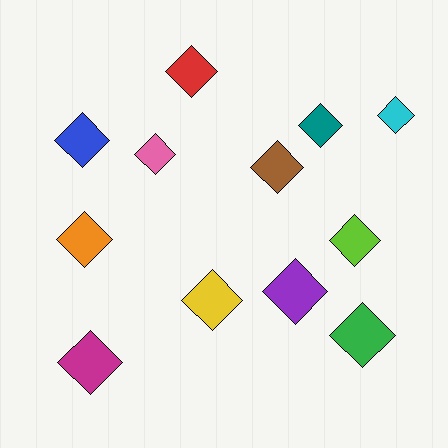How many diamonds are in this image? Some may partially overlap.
There are 12 diamonds.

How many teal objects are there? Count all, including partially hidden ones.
There is 1 teal object.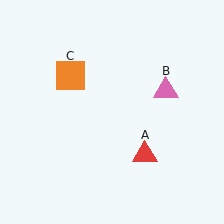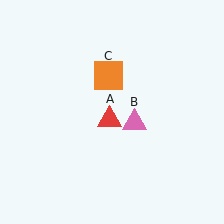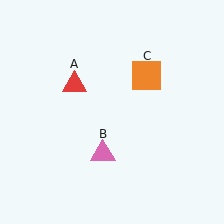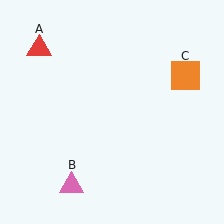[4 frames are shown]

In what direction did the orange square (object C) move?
The orange square (object C) moved right.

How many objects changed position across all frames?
3 objects changed position: red triangle (object A), pink triangle (object B), orange square (object C).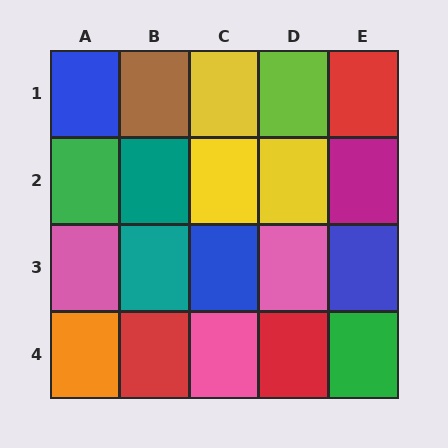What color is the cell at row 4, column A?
Orange.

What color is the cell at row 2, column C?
Yellow.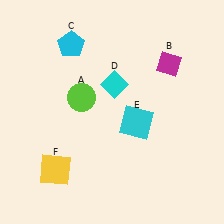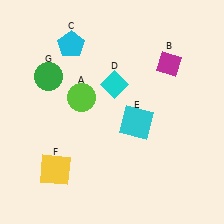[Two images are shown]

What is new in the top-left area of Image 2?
A green circle (G) was added in the top-left area of Image 2.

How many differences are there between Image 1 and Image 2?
There is 1 difference between the two images.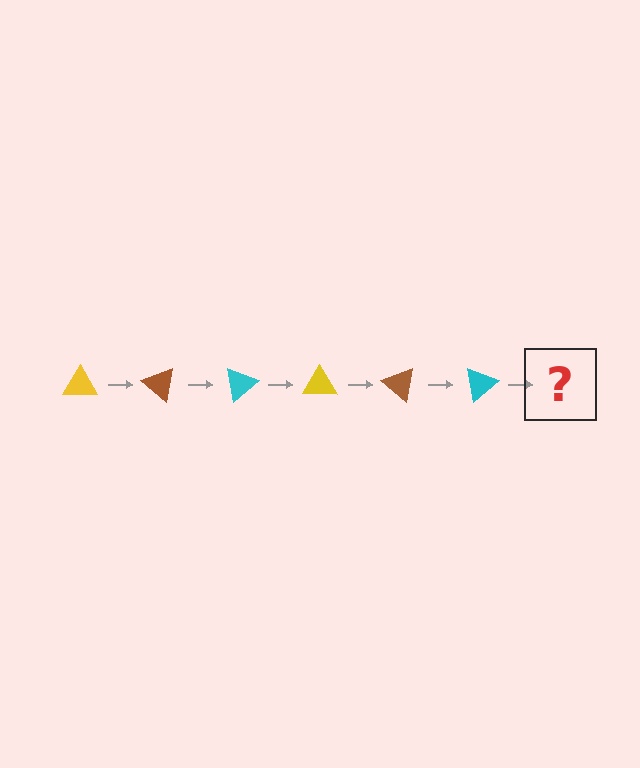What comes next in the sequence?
The next element should be a yellow triangle, rotated 240 degrees from the start.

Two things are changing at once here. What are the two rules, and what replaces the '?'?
The two rules are that it rotates 40 degrees each step and the color cycles through yellow, brown, and cyan. The '?' should be a yellow triangle, rotated 240 degrees from the start.